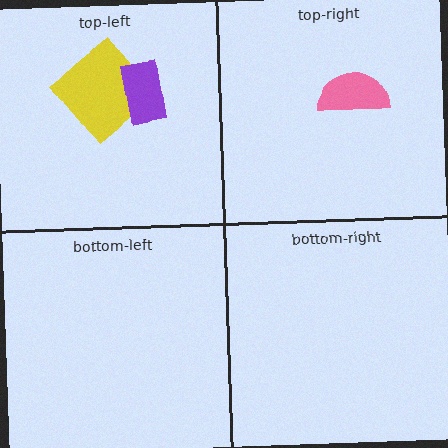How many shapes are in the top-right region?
1.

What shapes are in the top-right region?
The pink semicircle.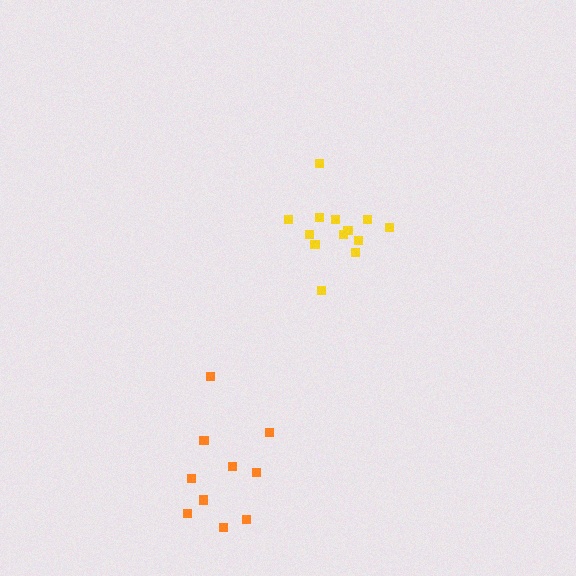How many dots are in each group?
Group 1: 10 dots, Group 2: 13 dots (23 total).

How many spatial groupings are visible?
There are 2 spatial groupings.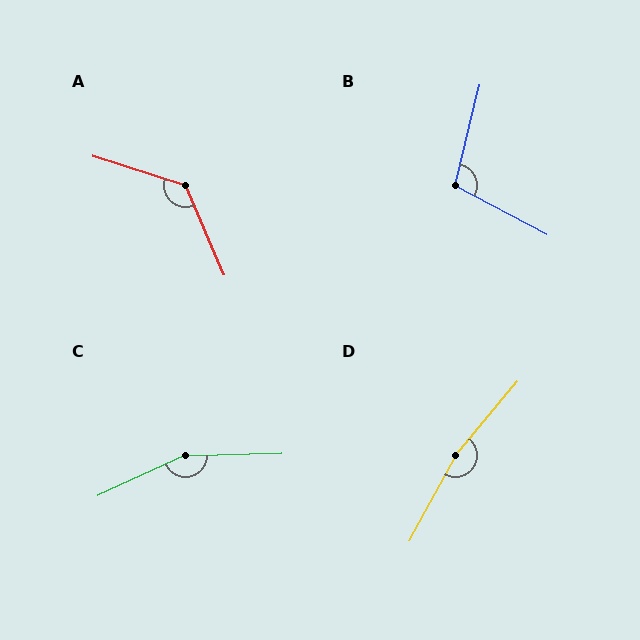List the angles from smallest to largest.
B (104°), A (131°), C (157°), D (169°).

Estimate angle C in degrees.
Approximately 157 degrees.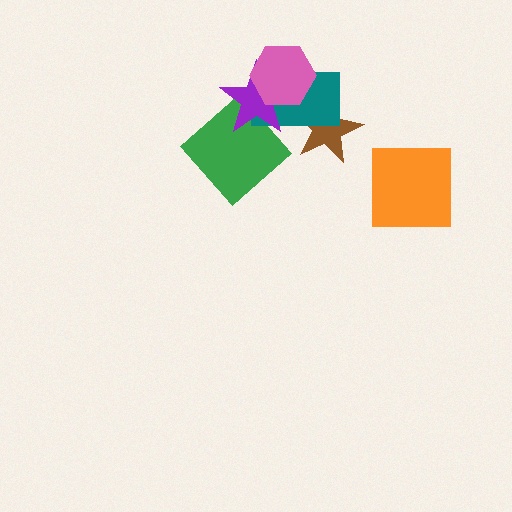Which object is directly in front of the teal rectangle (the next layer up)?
The purple star is directly in front of the teal rectangle.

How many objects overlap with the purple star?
3 objects overlap with the purple star.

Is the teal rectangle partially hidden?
Yes, it is partially covered by another shape.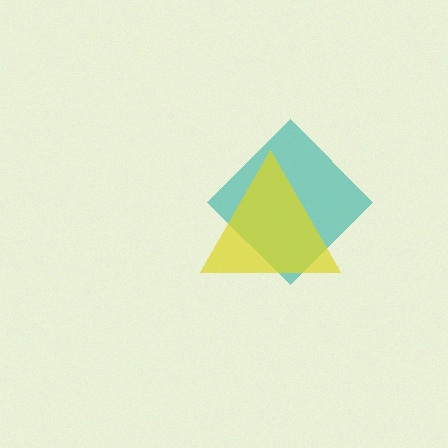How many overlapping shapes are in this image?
There are 2 overlapping shapes in the image.